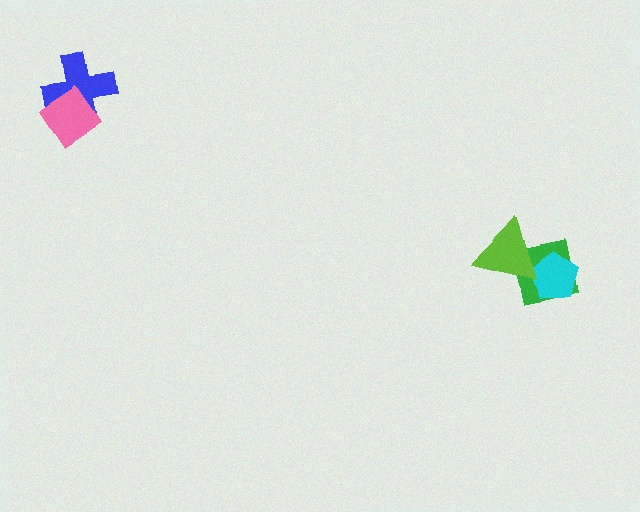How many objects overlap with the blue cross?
1 object overlaps with the blue cross.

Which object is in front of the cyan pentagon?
The lime triangle is in front of the cyan pentagon.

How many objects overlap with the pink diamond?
1 object overlaps with the pink diamond.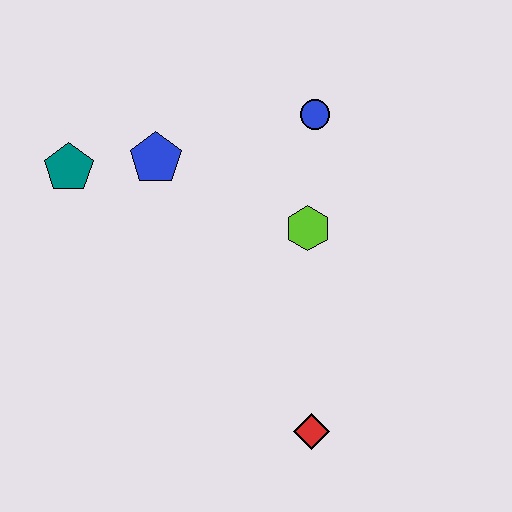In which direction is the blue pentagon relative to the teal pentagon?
The blue pentagon is to the right of the teal pentagon.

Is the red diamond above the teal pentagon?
No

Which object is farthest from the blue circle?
The red diamond is farthest from the blue circle.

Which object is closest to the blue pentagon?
The teal pentagon is closest to the blue pentagon.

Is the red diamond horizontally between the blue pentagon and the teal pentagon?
No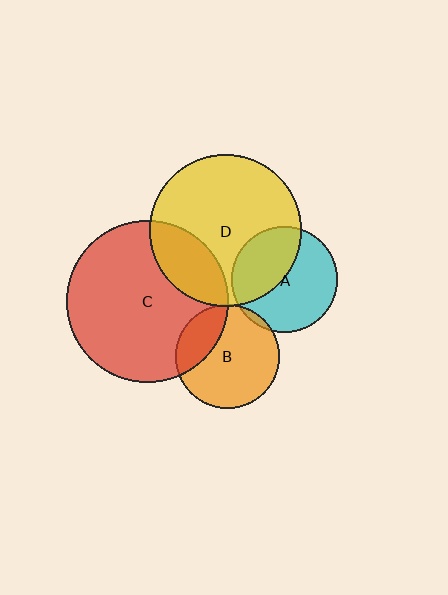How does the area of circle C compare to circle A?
Approximately 2.3 times.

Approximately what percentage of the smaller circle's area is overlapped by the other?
Approximately 5%.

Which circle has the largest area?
Circle C (red).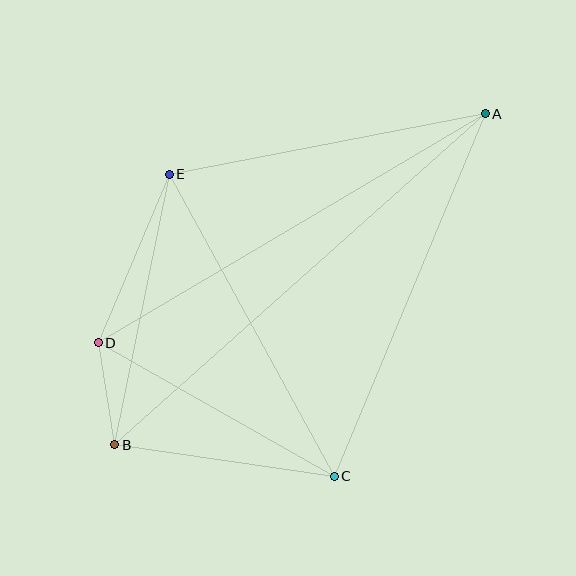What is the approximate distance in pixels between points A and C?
The distance between A and C is approximately 392 pixels.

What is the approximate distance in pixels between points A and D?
The distance between A and D is approximately 450 pixels.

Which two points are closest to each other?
Points B and D are closest to each other.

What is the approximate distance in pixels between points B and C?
The distance between B and C is approximately 222 pixels.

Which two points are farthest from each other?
Points A and B are farthest from each other.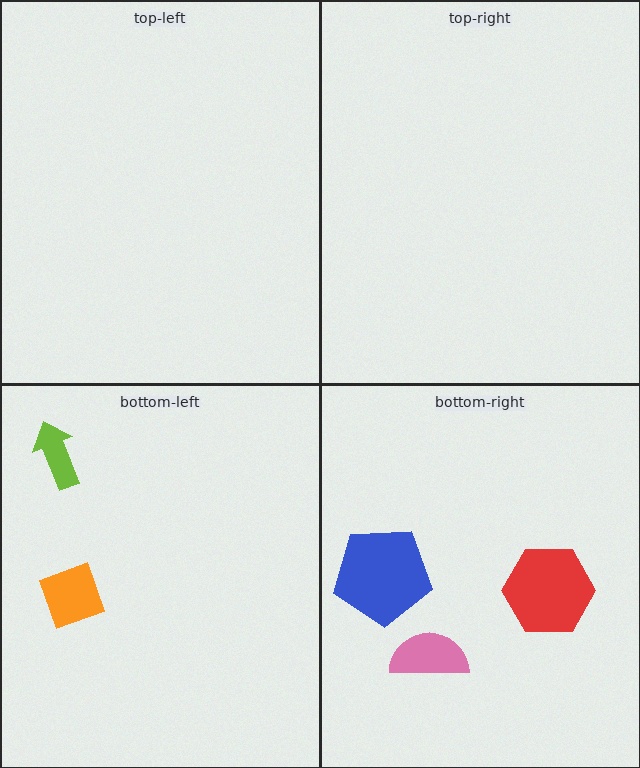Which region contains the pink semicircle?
The bottom-right region.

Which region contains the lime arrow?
The bottom-left region.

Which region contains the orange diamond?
The bottom-left region.